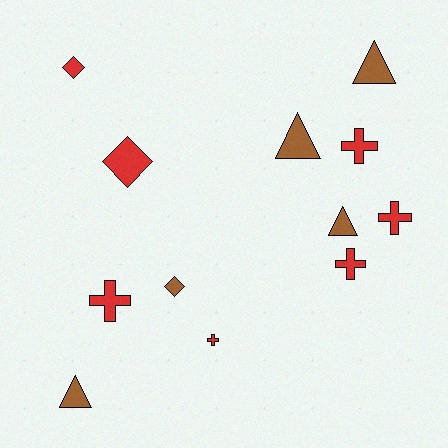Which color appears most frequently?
Red, with 7 objects.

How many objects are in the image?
There are 12 objects.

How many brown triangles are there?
There are 4 brown triangles.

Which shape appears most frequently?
Cross, with 5 objects.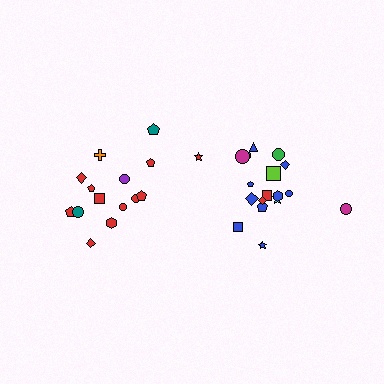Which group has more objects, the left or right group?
The right group.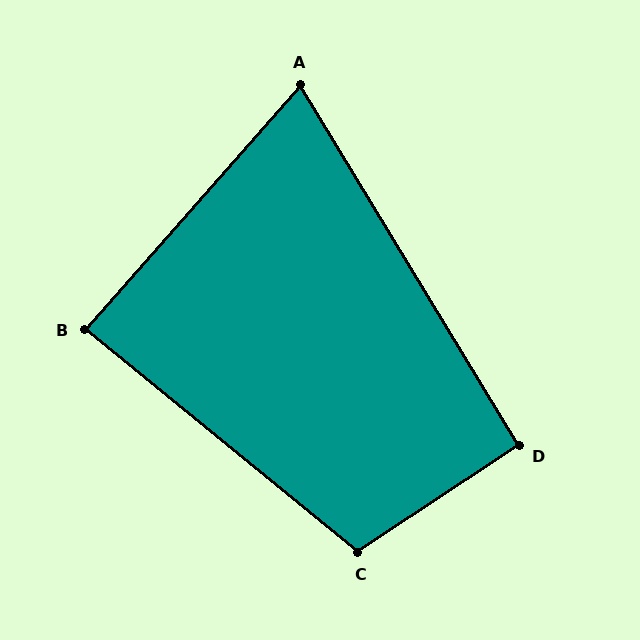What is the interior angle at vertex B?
Approximately 88 degrees (approximately right).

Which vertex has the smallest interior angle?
A, at approximately 73 degrees.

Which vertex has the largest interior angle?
C, at approximately 107 degrees.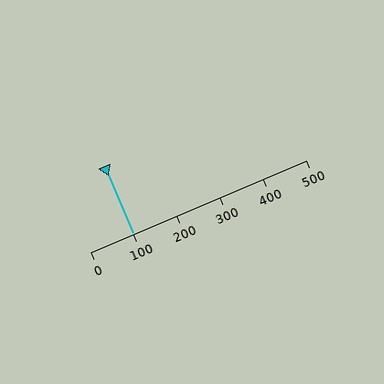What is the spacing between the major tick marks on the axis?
The major ticks are spaced 100 apart.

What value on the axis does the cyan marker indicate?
The marker indicates approximately 100.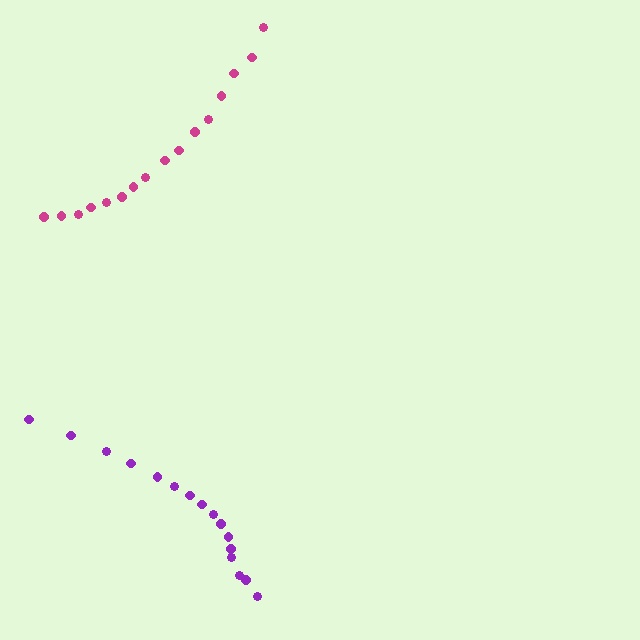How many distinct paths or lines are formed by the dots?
There are 2 distinct paths.